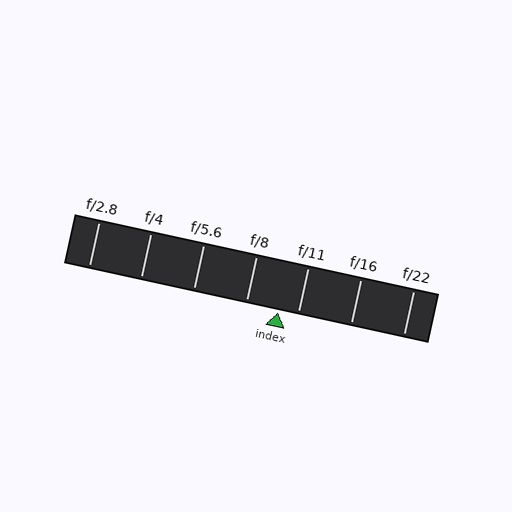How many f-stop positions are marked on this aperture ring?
There are 7 f-stop positions marked.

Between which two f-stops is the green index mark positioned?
The index mark is between f/8 and f/11.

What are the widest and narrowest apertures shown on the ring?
The widest aperture shown is f/2.8 and the narrowest is f/22.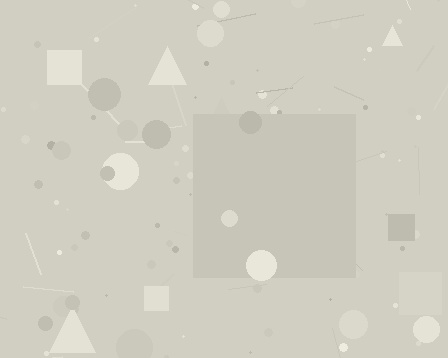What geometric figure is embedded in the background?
A square is embedded in the background.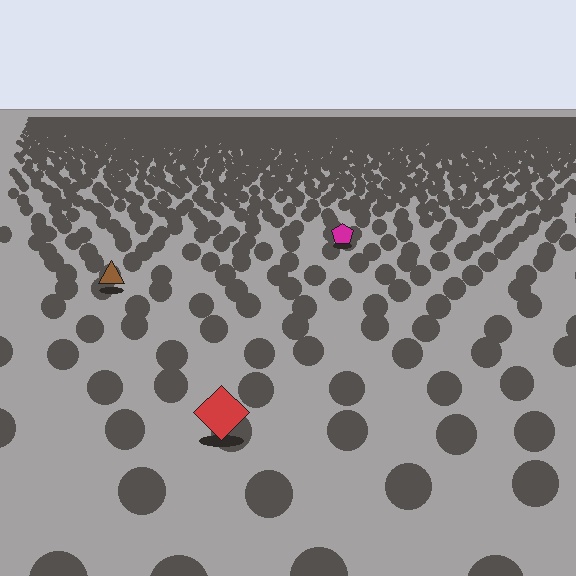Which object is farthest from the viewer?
The magenta pentagon is farthest from the viewer. It appears smaller and the ground texture around it is denser.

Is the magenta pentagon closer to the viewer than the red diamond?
No. The red diamond is closer — you can tell from the texture gradient: the ground texture is coarser near it.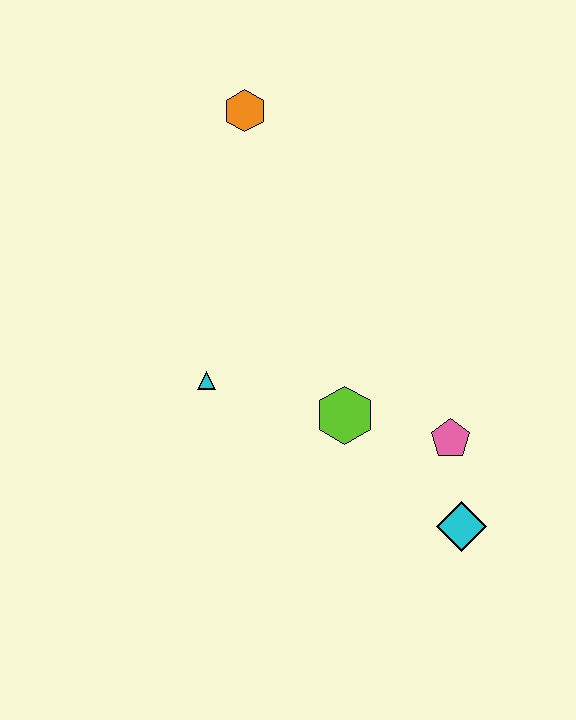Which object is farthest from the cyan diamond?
The orange hexagon is farthest from the cyan diamond.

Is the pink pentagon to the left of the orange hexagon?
No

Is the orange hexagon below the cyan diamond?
No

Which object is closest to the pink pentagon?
The cyan diamond is closest to the pink pentagon.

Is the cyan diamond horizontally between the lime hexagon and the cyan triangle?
No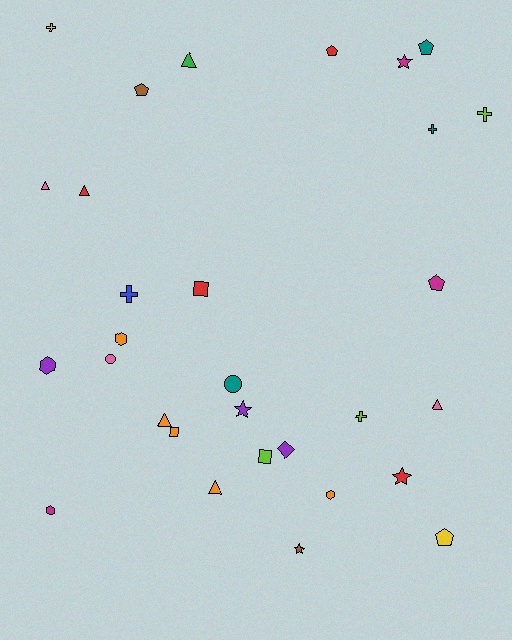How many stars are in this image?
There are 4 stars.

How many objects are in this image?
There are 30 objects.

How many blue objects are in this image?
There is 1 blue object.